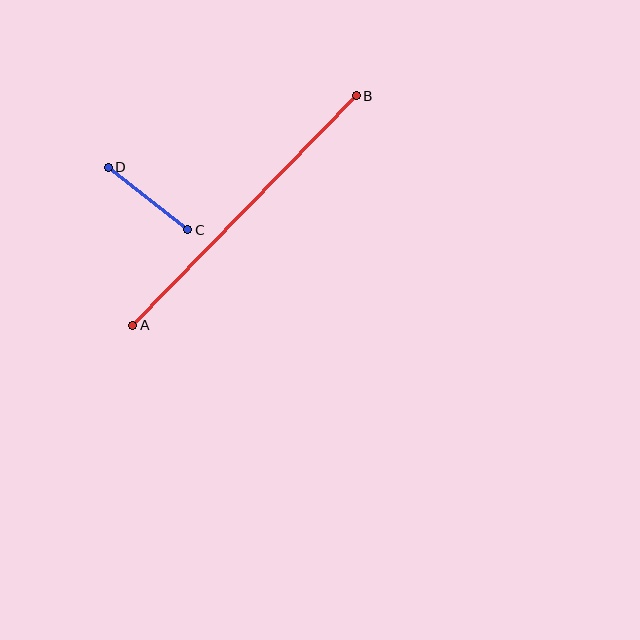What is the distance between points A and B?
The distance is approximately 320 pixels.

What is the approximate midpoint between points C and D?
The midpoint is at approximately (148, 198) pixels.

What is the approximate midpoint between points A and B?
The midpoint is at approximately (245, 211) pixels.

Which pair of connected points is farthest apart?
Points A and B are farthest apart.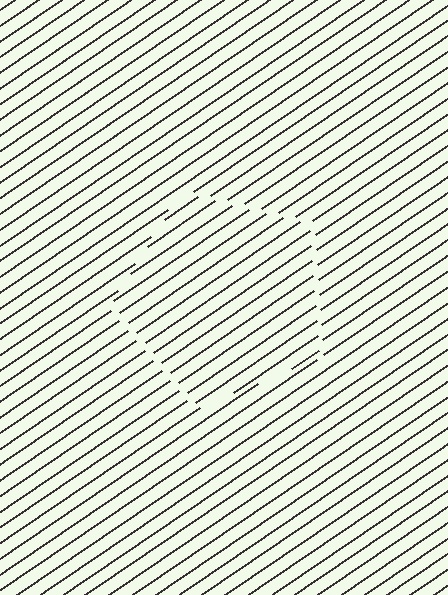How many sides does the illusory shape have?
5 sides — the line-ends trace a pentagon.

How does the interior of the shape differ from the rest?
The interior of the shape contains the same grating, shifted by half a period — the contour is defined by the phase discontinuity where line-ends from the inner and outer gratings abut.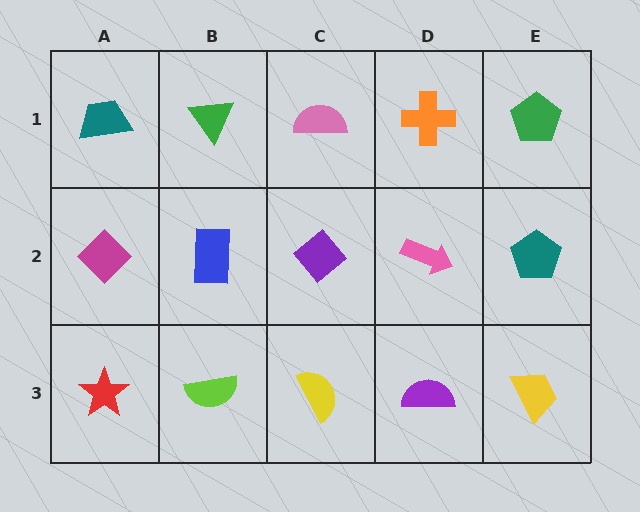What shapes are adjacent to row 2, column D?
An orange cross (row 1, column D), a purple semicircle (row 3, column D), a purple diamond (row 2, column C), a teal pentagon (row 2, column E).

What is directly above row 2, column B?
A green triangle.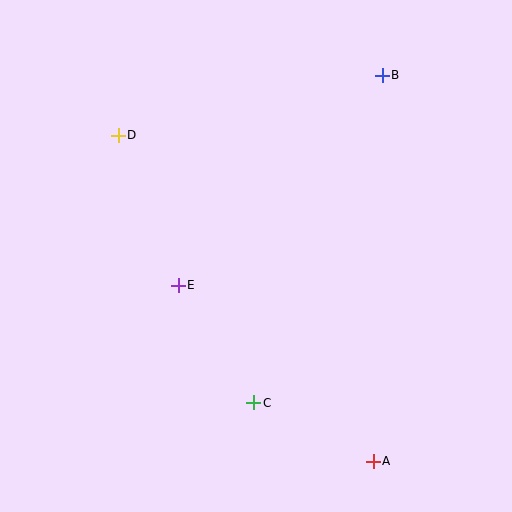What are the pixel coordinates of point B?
Point B is at (382, 75).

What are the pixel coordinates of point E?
Point E is at (178, 285).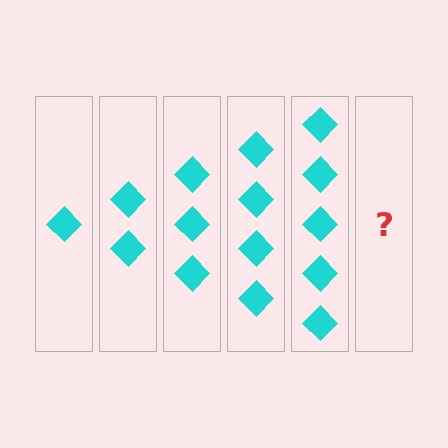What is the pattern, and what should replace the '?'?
The pattern is that each step adds one more diamond. The '?' should be 6 diamonds.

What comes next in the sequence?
The next element should be 6 diamonds.